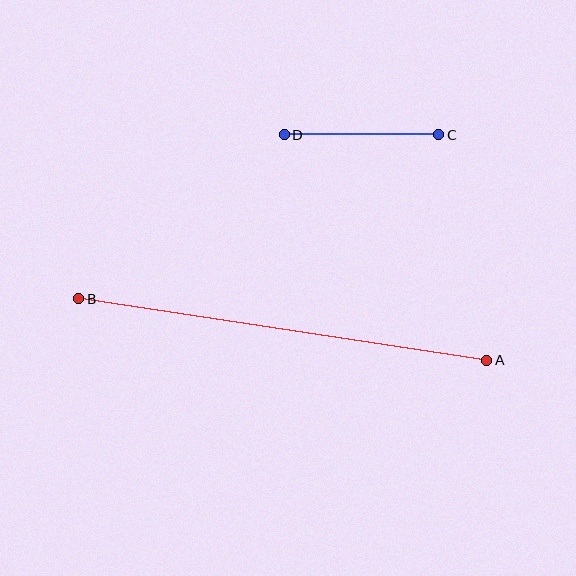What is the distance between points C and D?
The distance is approximately 155 pixels.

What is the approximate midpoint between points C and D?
The midpoint is at approximately (362, 135) pixels.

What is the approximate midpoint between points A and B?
The midpoint is at approximately (283, 329) pixels.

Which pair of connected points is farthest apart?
Points A and B are farthest apart.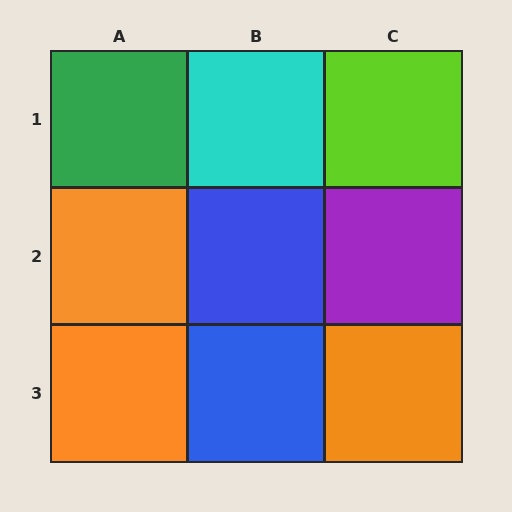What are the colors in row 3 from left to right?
Orange, blue, orange.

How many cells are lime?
1 cell is lime.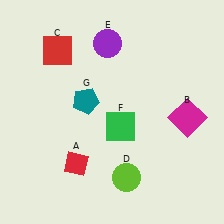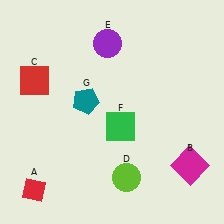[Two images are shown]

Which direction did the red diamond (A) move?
The red diamond (A) moved left.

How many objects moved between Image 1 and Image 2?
3 objects moved between the two images.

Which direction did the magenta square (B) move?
The magenta square (B) moved down.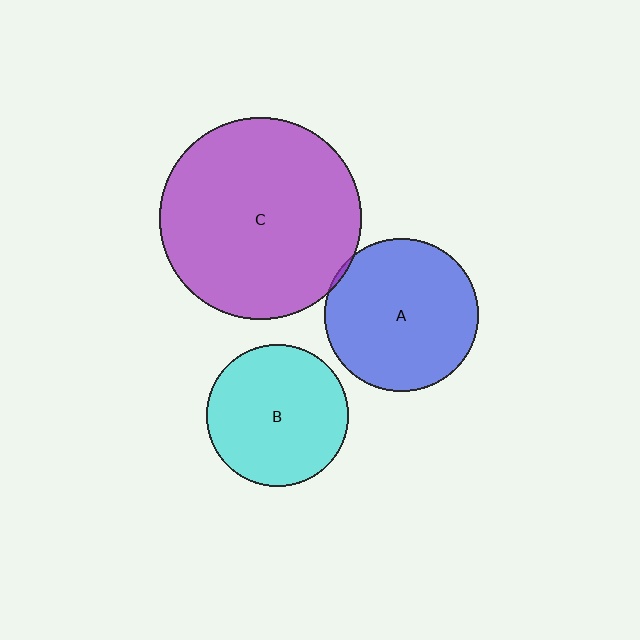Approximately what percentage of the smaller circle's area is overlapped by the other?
Approximately 5%.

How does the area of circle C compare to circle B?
Approximately 2.0 times.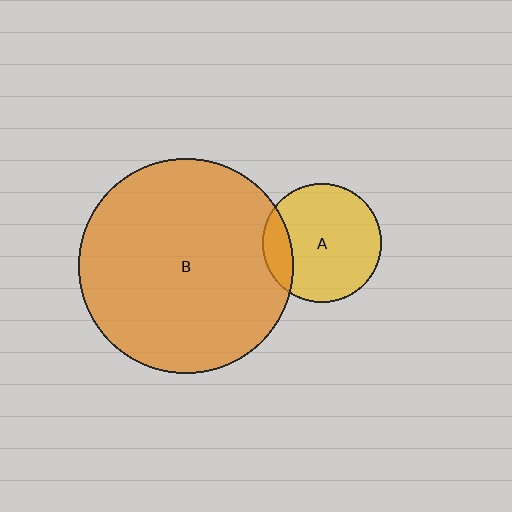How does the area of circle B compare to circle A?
Approximately 3.3 times.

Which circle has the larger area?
Circle B (orange).